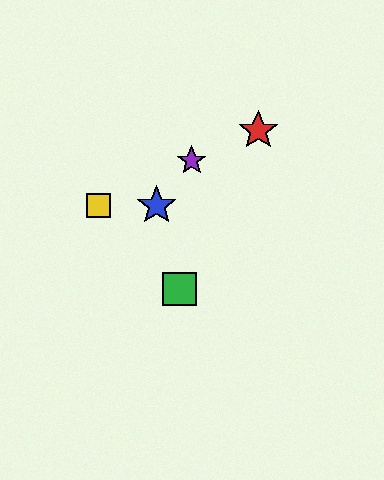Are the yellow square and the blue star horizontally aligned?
Yes, both are at y≈206.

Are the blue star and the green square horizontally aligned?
No, the blue star is at y≈206 and the green square is at y≈289.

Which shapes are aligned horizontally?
The blue star, the yellow square are aligned horizontally.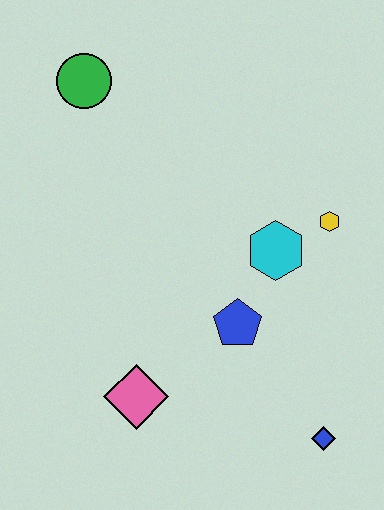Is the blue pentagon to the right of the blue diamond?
No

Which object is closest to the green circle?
The cyan hexagon is closest to the green circle.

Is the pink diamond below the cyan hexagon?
Yes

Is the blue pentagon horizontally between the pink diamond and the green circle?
No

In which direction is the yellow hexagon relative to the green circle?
The yellow hexagon is to the right of the green circle.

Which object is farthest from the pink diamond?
The green circle is farthest from the pink diamond.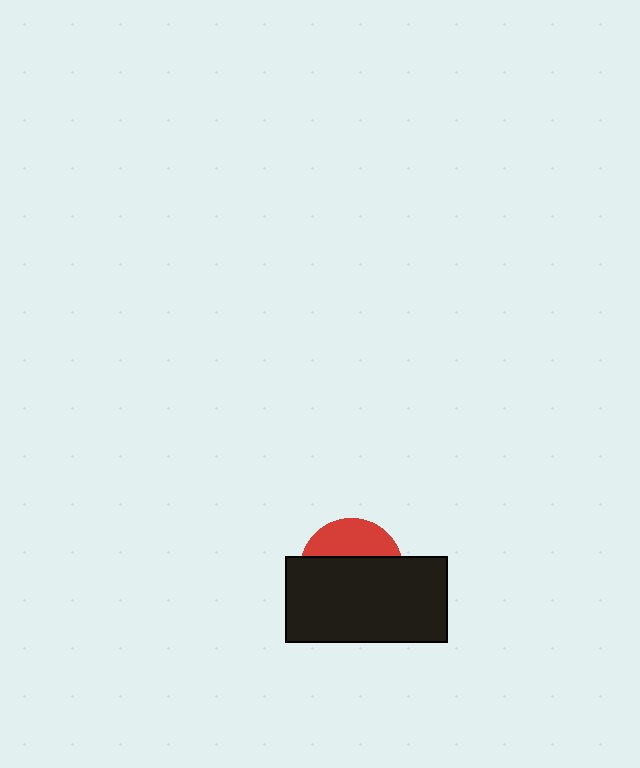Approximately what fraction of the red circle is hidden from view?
Roughly 66% of the red circle is hidden behind the black rectangle.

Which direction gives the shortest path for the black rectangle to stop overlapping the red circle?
Moving down gives the shortest separation.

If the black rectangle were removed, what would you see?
You would see the complete red circle.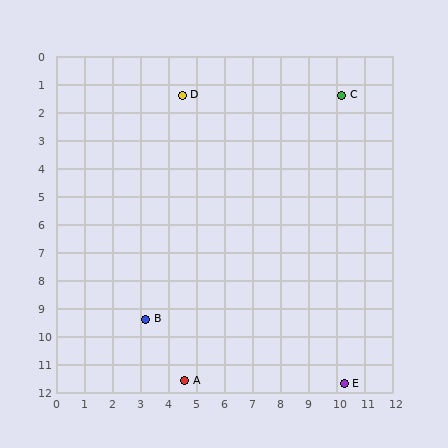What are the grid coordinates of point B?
Point B is at approximately (3.2, 9.4).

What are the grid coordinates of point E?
Point E is at approximately (10.3, 11.7).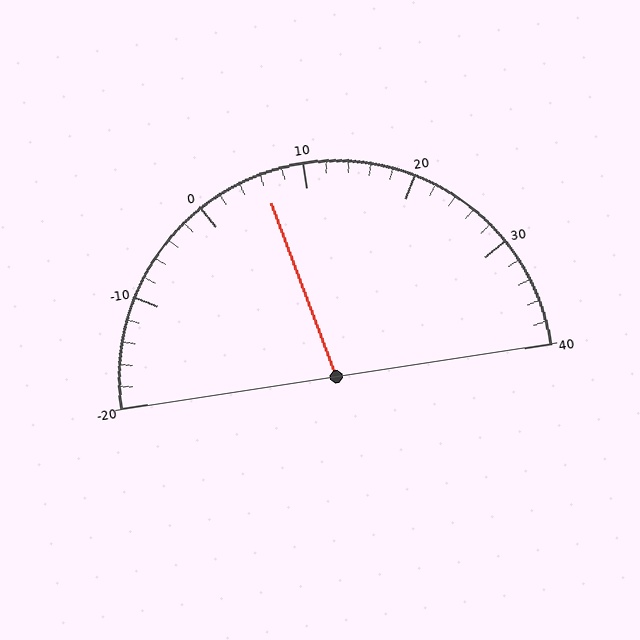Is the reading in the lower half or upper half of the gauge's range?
The reading is in the lower half of the range (-20 to 40).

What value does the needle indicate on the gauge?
The needle indicates approximately 6.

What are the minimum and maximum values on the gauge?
The gauge ranges from -20 to 40.